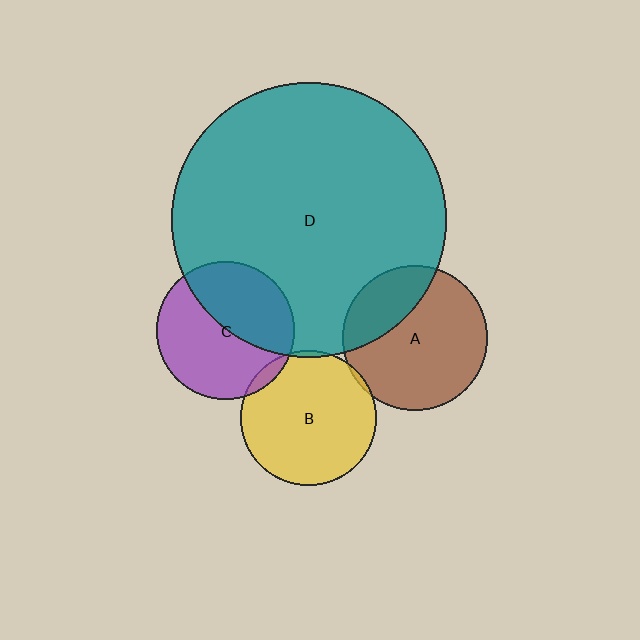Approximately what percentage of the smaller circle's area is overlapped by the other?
Approximately 25%.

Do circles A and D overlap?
Yes.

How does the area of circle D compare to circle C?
Approximately 4.0 times.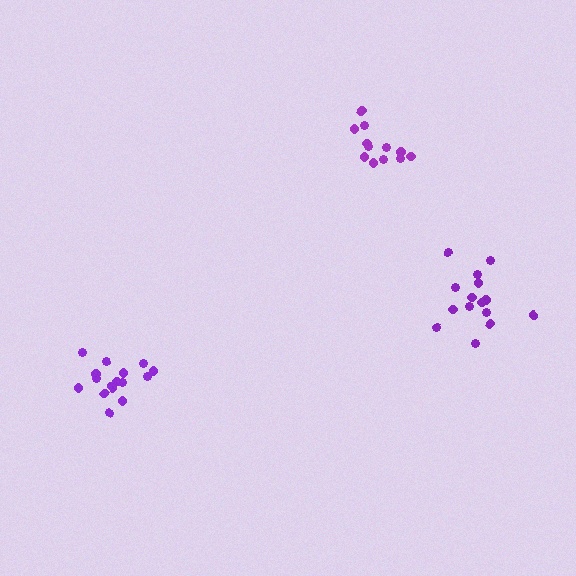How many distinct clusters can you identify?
There are 3 distinct clusters.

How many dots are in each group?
Group 1: 12 dots, Group 2: 15 dots, Group 3: 16 dots (43 total).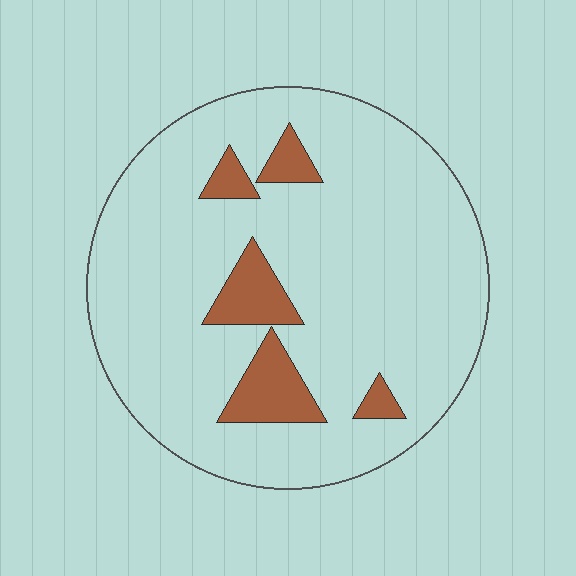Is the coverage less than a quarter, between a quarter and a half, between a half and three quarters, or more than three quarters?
Less than a quarter.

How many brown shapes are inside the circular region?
5.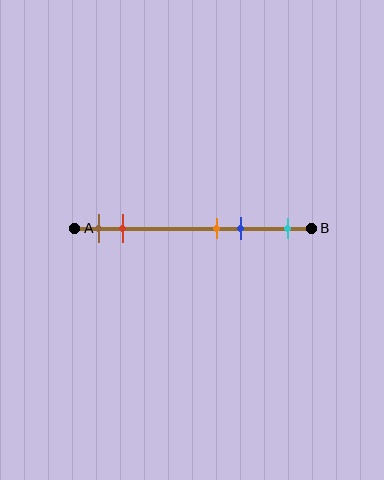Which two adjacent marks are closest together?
The orange and blue marks are the closest adjacent pair.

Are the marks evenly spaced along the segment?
No, the marks are not evenly spaced.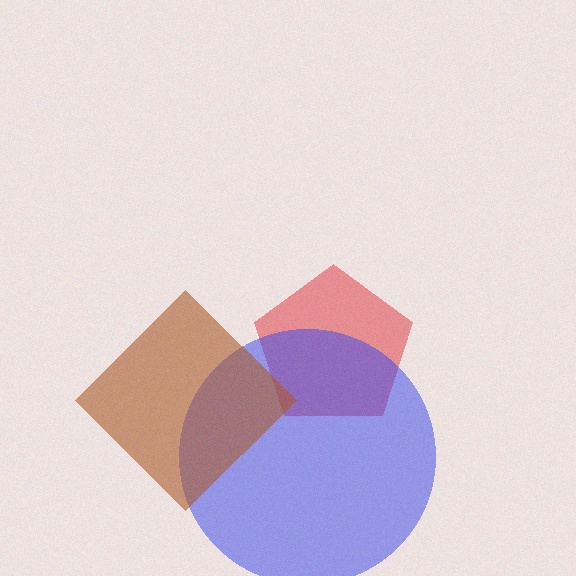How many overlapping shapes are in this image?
There are 3 overlapping shapes in the image.